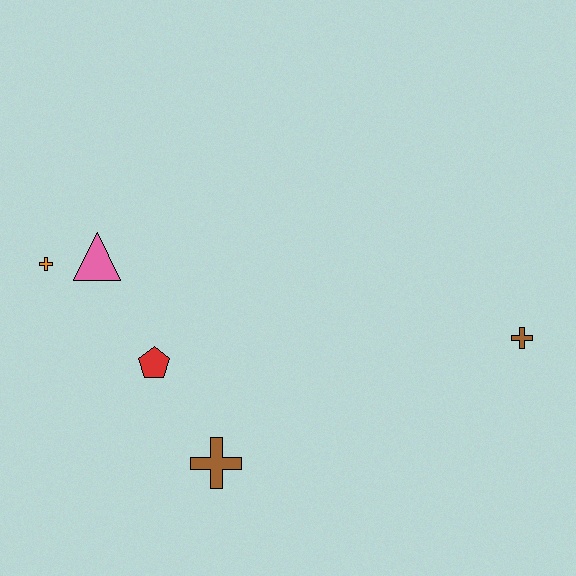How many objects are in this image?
There are 5 objects.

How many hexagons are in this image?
There are no hexagons.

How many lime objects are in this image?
There are no lime objects.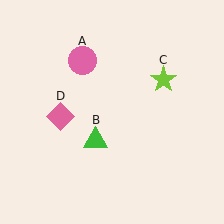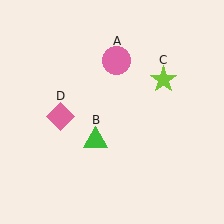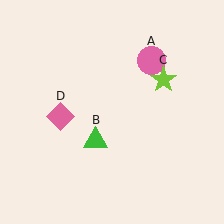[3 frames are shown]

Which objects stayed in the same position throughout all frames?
Green triangle (object B) and lime star (object C) and pink diamond (object D) remained stationary.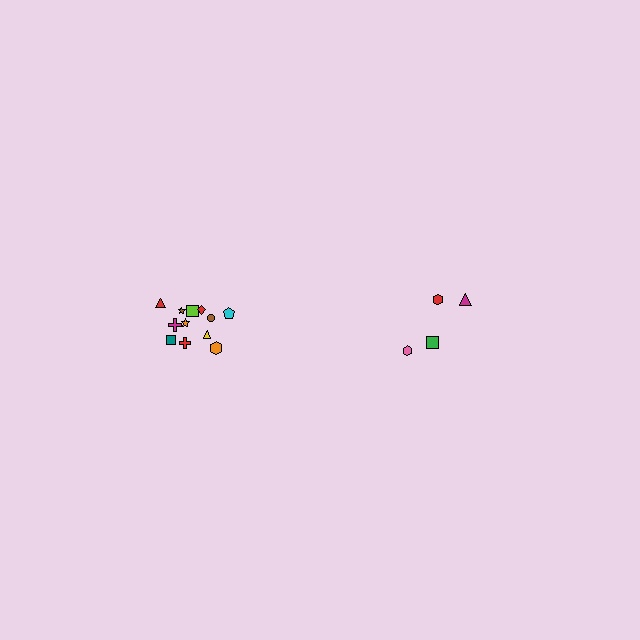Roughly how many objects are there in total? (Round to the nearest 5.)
Roughly 15 objects in total.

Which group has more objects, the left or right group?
The left group.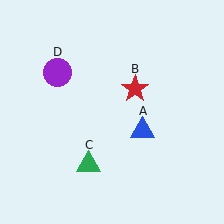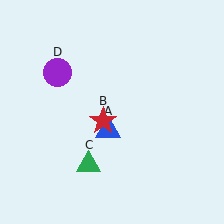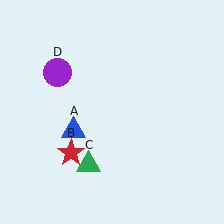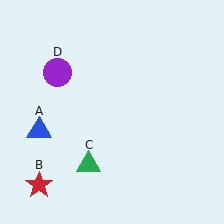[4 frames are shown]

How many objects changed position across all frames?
2 objects changed position: blue triangle (object A), red star (object B).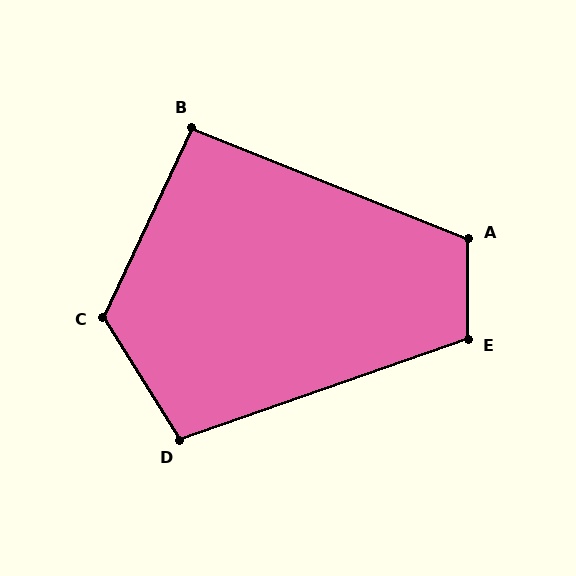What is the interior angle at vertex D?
Approximately 102 degrees (obtuse).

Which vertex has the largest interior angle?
C, at approximately 123 degrees.